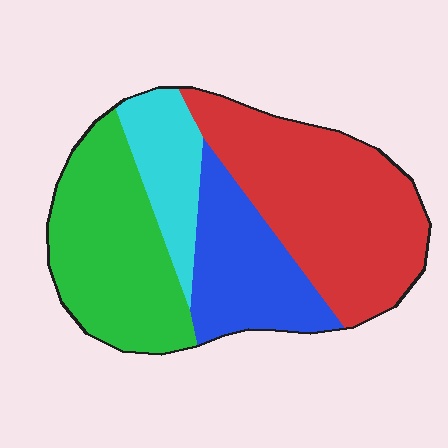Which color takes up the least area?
Cyan, at roughly 15%.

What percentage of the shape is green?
Green takes up between a quarter and a half of the shape.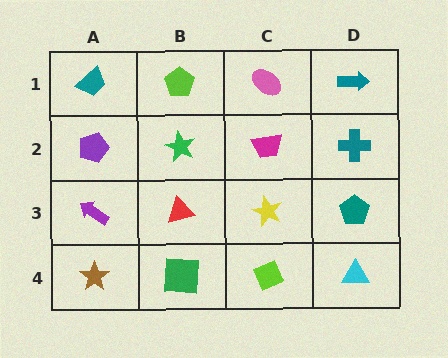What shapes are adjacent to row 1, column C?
A magenta trapezoid (row 2, column C), a lime pentagon (row 1, column B), a teal arrow (row 1, column D).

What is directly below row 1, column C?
A magenta trapezoid.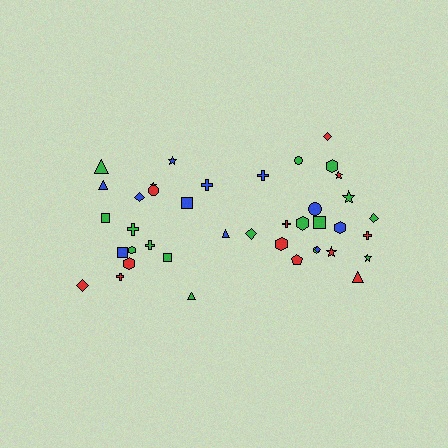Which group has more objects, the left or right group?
The right group.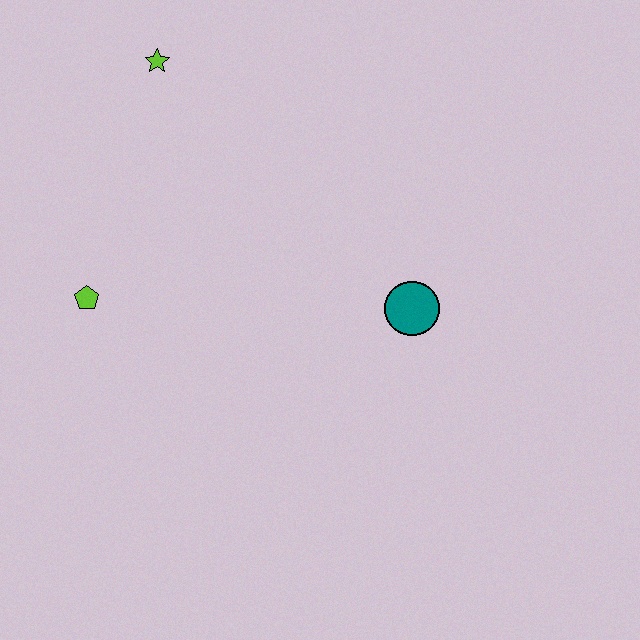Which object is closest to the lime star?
The lime pentagon is closest to the lime star.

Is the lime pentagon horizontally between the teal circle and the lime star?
No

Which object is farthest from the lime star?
The teal circle is farthest from the lime star.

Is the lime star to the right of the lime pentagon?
Yes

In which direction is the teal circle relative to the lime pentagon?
The teal circle is to the right of the lime pentagon.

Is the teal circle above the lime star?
No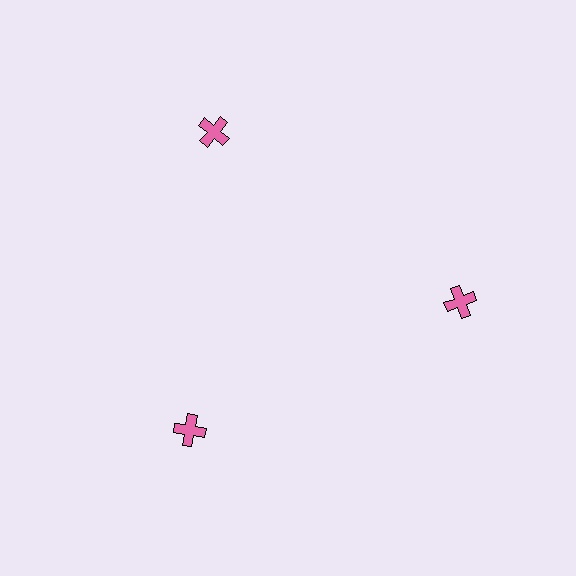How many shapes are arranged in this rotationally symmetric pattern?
There are 3 shapes, arranged in 3 groups of 1.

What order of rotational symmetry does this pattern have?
This pattern has 3-fold rotational symmetry.